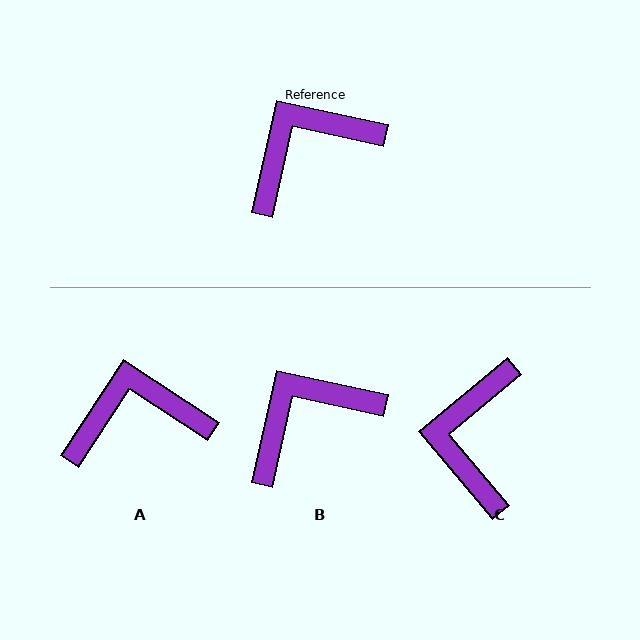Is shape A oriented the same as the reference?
No, it is off by about 21 degrees.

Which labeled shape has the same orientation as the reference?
B.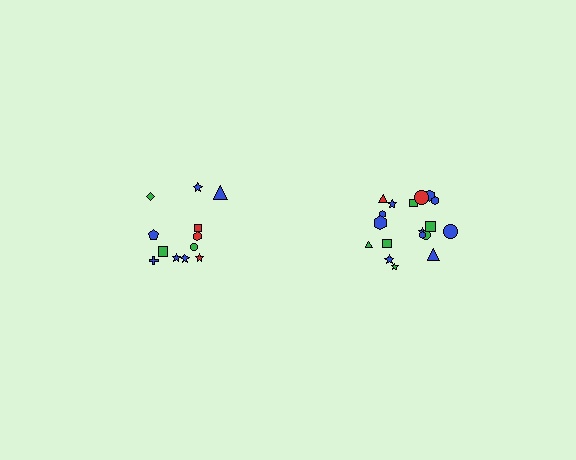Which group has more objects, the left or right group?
The right group.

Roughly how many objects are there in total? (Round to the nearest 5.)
Roughly 30 objects in total.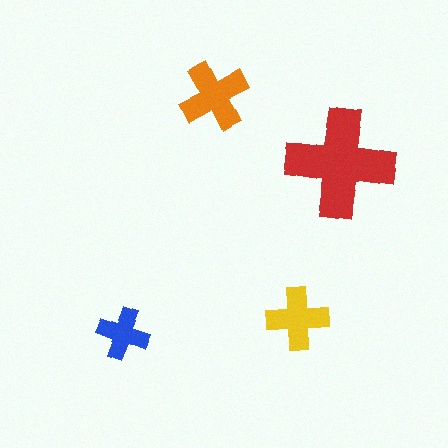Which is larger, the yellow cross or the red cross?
The red one.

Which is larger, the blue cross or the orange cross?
The orange one.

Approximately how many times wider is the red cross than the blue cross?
About 2 times wider.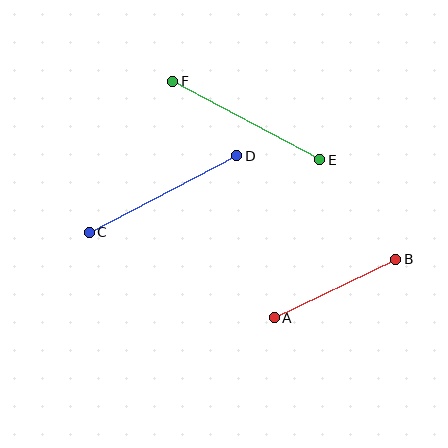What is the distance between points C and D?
The distance is approximately 166 pixels.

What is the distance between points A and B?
The distance is approximately 135 pixels.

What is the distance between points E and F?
The distance is approximately 167 pixels.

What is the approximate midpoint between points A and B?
The midpoint is at approximately (335, 288) pixels.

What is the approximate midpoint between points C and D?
The midpoint is at approximately (163, 194) pixels.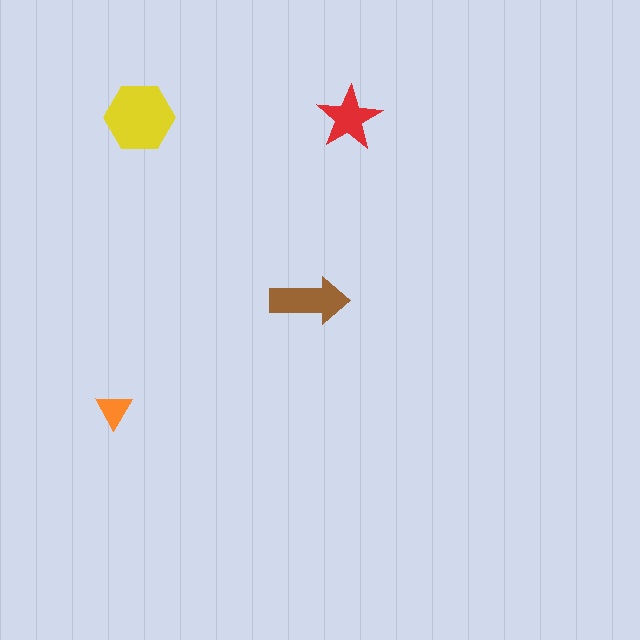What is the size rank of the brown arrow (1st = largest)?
2nd.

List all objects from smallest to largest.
The orange triangle, the red star, the brown arrow, the yellow hexagon.